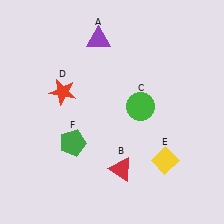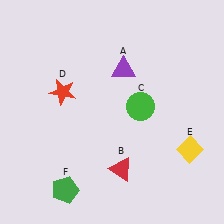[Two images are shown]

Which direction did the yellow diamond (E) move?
The yellow diamond (E) moved right.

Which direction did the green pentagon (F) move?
The green pentagon (F) moved down.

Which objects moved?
The objects that moved are: the purple triangle (A), the yellow diamond (E), the green pentagon (F).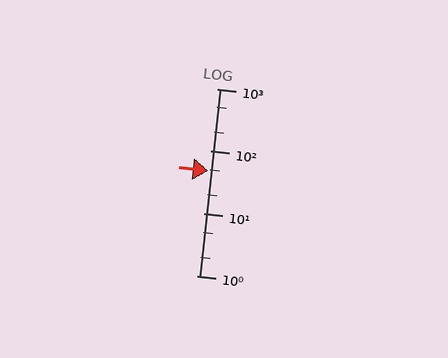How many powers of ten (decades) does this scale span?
The scale spans 3 decades, from 1 to 1000.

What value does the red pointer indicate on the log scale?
The pointer indicates approximately 48.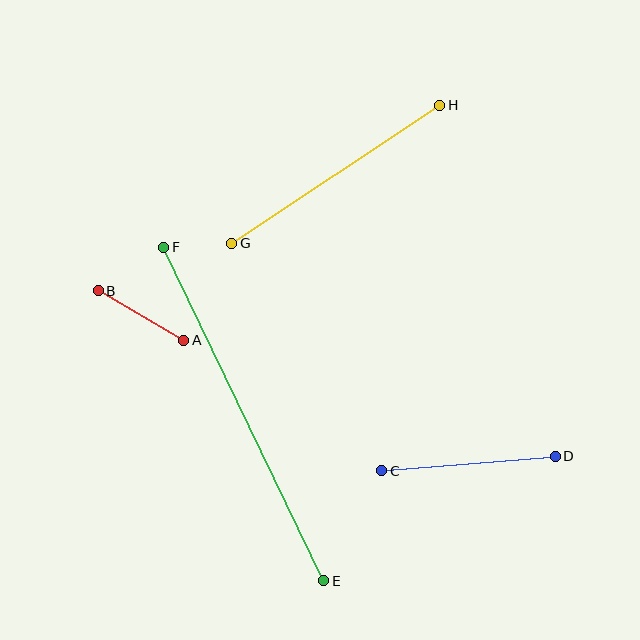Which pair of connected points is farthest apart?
Points E and F are farthest apart.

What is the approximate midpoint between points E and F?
The midpoint is at approximately (244, 414) pixels.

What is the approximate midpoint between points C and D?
The midpoint is at approximately (468, 463) pixels.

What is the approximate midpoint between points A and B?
The midpoint is at approximately (141, 315) pixels.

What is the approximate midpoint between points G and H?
The midpoint is at approximately (336, 174) pixels.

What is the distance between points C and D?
The distance is approximately 174 pixels.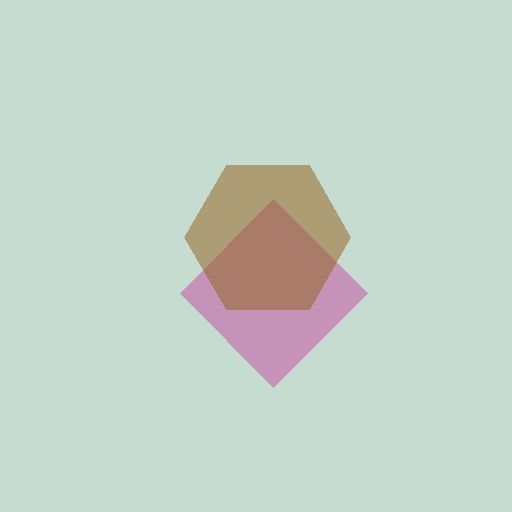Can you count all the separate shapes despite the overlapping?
Yes, there are 2 separate shapes.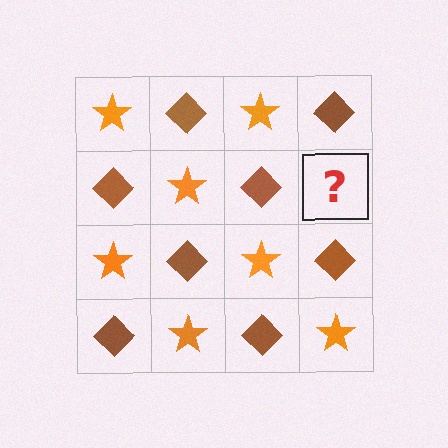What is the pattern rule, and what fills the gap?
The rule is that it alternates orange star and brown diamond in a checkerboard pattern. The gap should be filled with an orange star.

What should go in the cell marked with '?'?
The missing cell should contain an orange star.